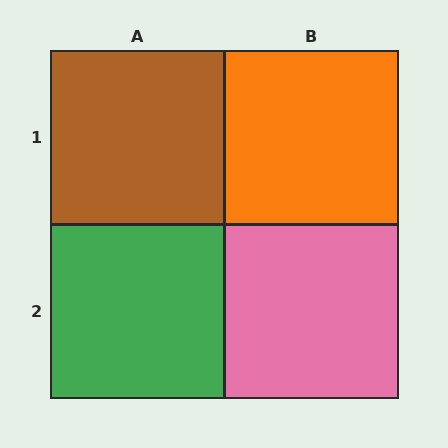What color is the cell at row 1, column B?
Orange.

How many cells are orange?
1 cell is orange.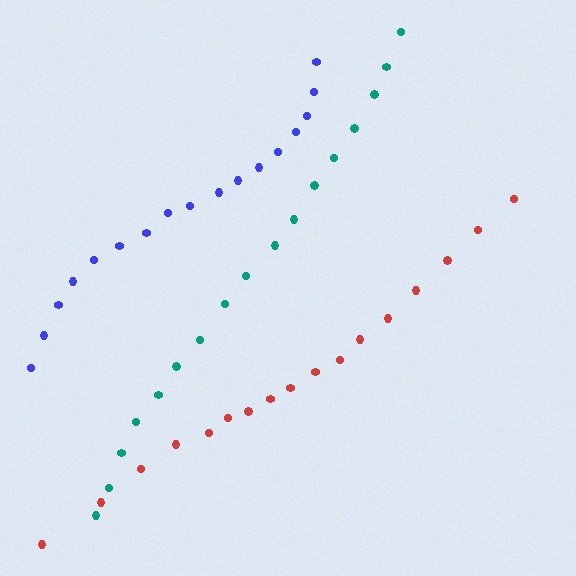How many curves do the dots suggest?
There are 3 distinct paths.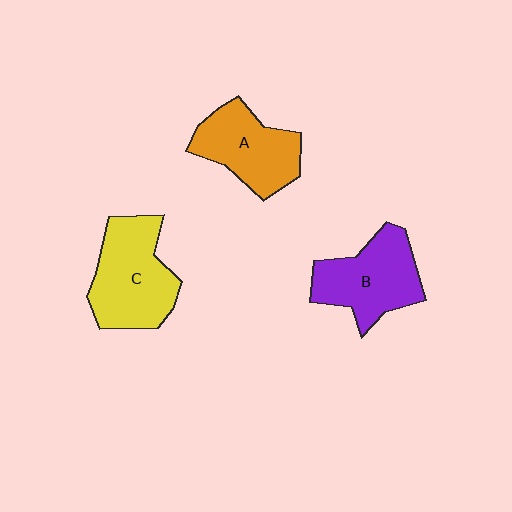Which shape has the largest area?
Shape C (yellow).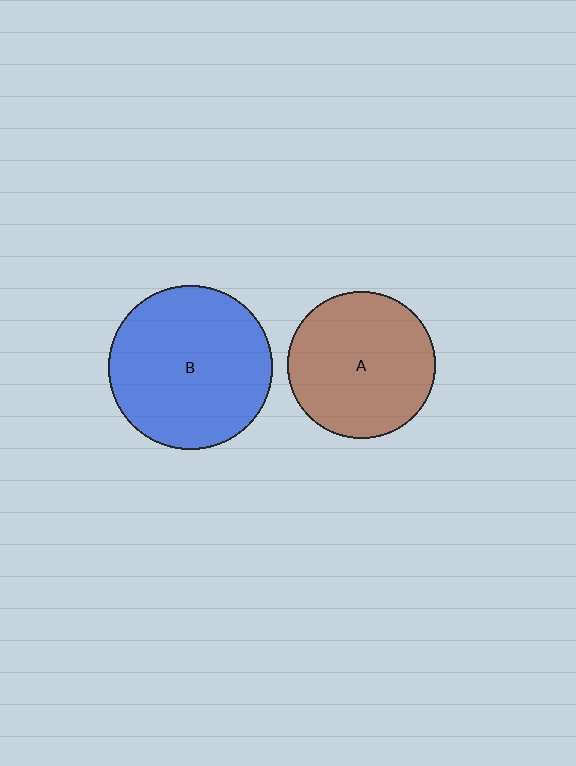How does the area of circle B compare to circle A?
Approximately 1.2 times.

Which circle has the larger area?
Circle B (blue).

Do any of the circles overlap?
No, none of the circles overlap.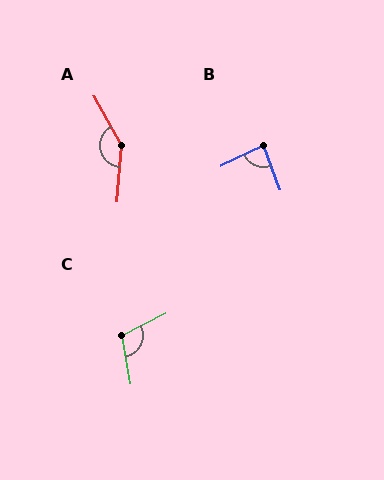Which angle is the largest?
A, at approximately 147 degrees.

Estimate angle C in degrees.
Approximately 107 degrees.